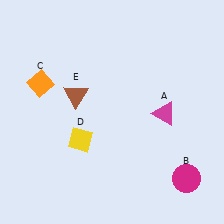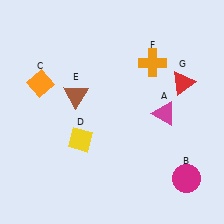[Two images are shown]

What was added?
An orange cross (F), a red triangle (G) were added in Image 2.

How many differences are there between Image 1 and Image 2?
There are 2 differences between the two images.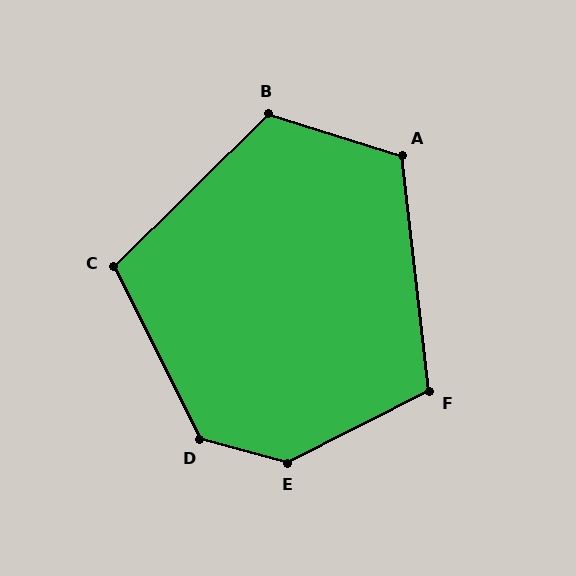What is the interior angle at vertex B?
Approximately 118 degrees (obtuse).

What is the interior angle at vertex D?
Approximately 132 degrees (obtuse).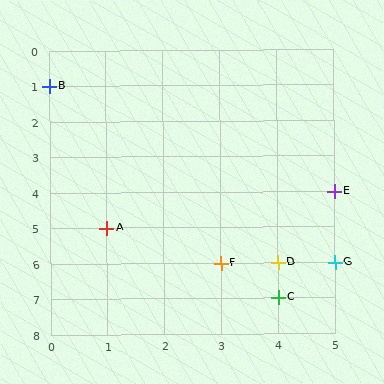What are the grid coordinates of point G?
Point G is at grid coordinates (5, 6).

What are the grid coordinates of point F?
Point F is at grid coordinates (3, 6).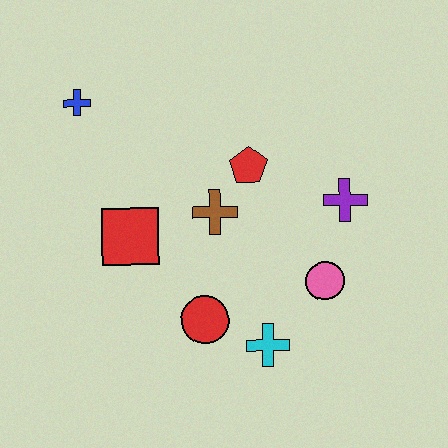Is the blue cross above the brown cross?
Yes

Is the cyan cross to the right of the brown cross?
Yes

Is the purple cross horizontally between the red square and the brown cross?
No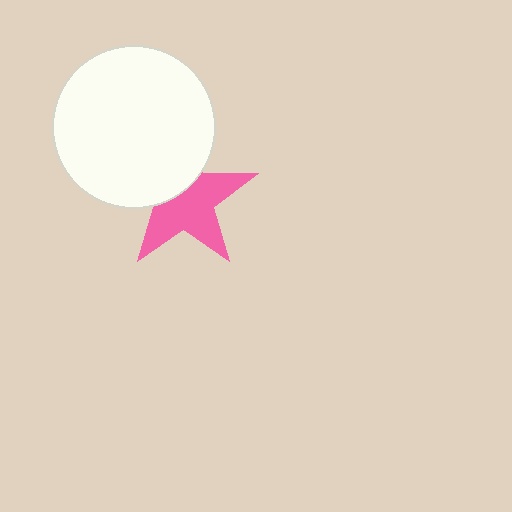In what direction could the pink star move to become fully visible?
The pink star could move down. That would shift it out from behind the white circle entirely.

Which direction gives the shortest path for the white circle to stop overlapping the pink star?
Moving up gives the shortest separation.